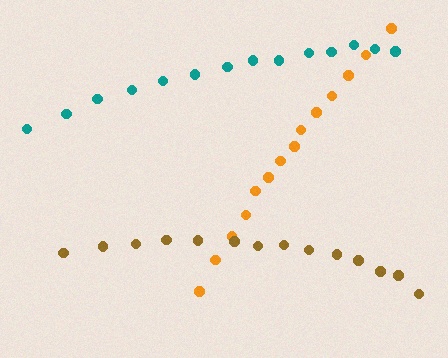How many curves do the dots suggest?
There are 3 distinct paths.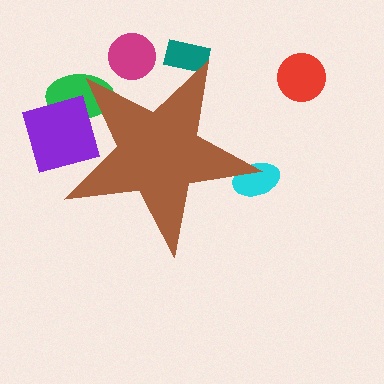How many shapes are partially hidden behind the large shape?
5 shapes are partially hidden.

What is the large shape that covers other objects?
A brown star.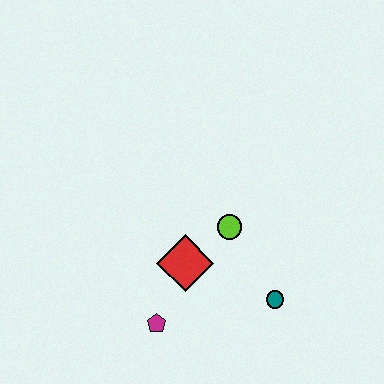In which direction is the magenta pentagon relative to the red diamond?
The magenta pentagon is below the red diamond.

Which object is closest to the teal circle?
The lime circle is closest to the teal circle.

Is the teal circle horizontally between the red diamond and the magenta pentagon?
No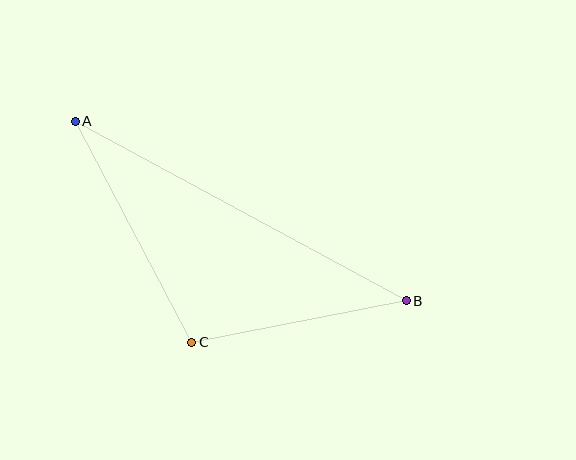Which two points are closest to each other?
Points B and C are closest to each other.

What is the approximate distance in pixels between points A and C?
The distance between A and C is approximately 250 pixels.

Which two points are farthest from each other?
Points A and B are farthest from each other.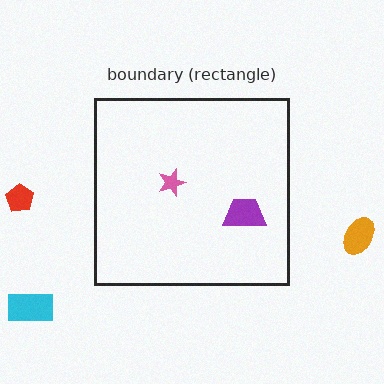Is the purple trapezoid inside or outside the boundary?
Inside.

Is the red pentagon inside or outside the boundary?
Outside.